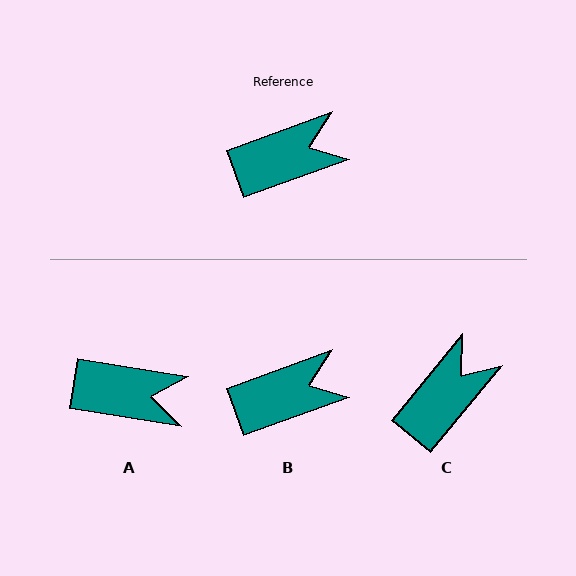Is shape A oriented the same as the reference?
No, it is off by about 29 degrees.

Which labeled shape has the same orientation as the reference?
B.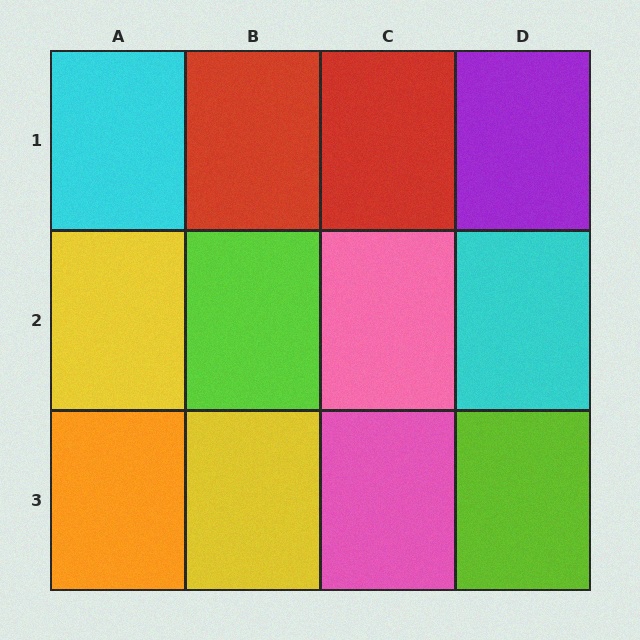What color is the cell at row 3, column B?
Yellow.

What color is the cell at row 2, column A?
Yellow.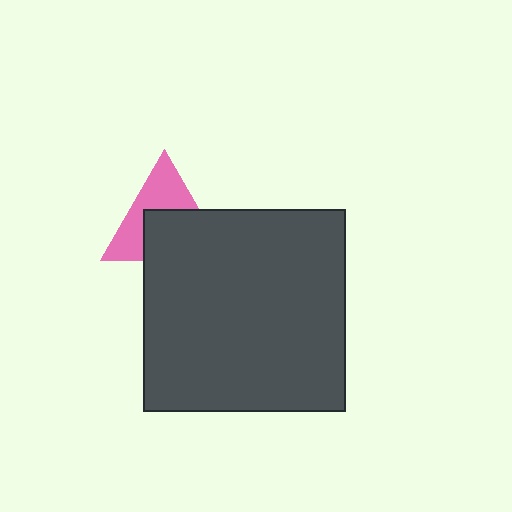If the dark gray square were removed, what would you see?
You would see the complete pink triangle.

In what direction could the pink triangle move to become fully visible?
The pink triangle could move up. That would shift it out from behind the dark gray square entirely.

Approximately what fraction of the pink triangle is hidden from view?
Roughly 50% of the pink triangle is hidden behind the dark gray square.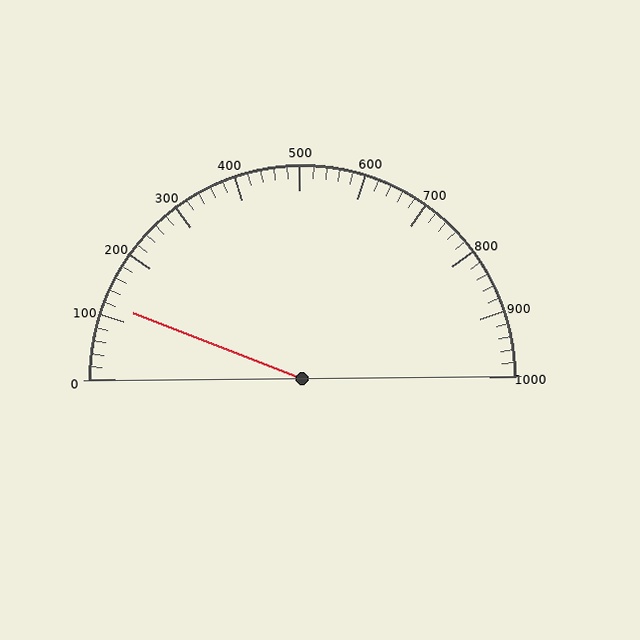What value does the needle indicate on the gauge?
The needle indicates approximately 120.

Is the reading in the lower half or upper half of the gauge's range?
The reading is in the lower half of the range (0 to 1000).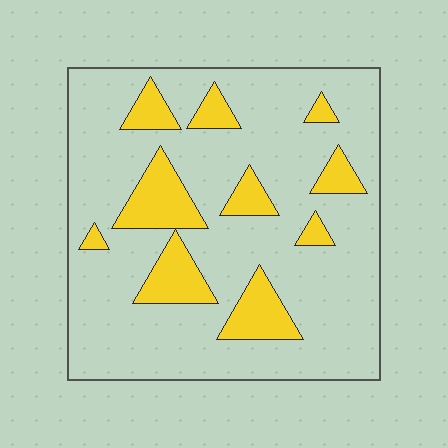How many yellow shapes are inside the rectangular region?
10.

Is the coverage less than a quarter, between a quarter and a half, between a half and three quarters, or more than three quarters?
Less than a quarter.